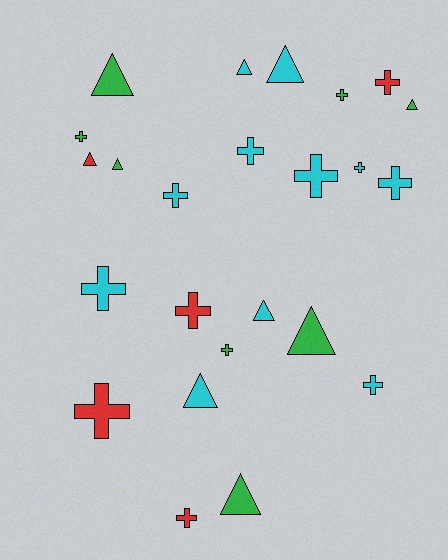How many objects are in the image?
There are 24 objects.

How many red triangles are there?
There is 1 red triangle.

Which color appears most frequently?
Cyan, with 11 objects.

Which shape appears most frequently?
Cross, with 14 objects.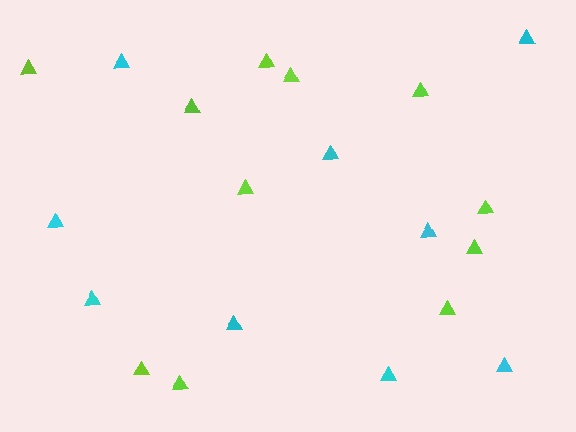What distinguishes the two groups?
There are 2 groups: one group of lime triangles (11) and one group of cyan triangles (9).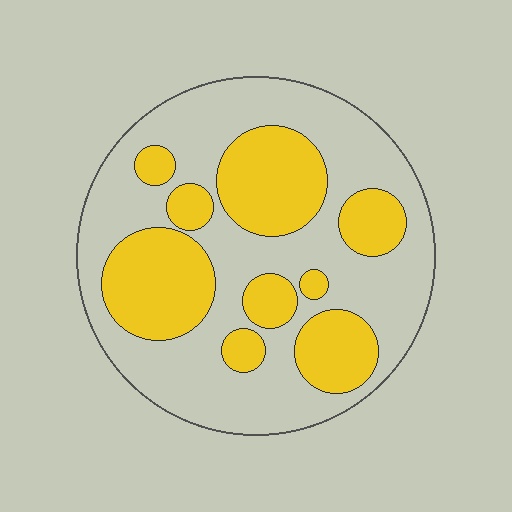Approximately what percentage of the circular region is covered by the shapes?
Approximately 35%.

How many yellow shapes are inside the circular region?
9.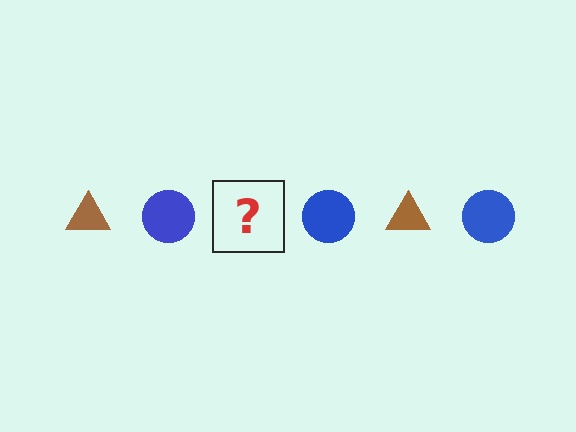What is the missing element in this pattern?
The missing element is a brown triangle.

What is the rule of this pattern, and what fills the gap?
The rule is that the pattern alternates between brown triangle and blue circle. The gap should be filled with a brown triangle.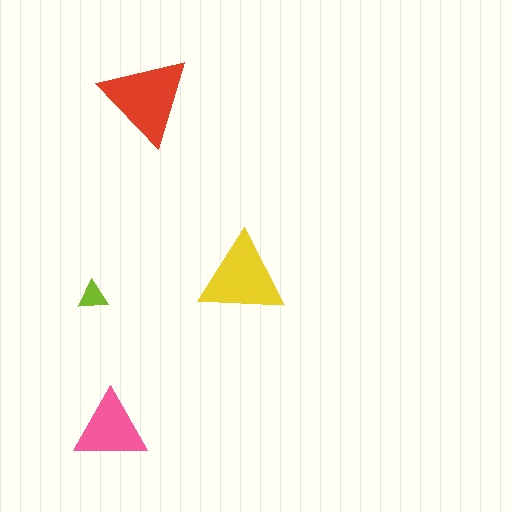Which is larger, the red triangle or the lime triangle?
The red one.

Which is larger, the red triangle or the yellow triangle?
The red one.